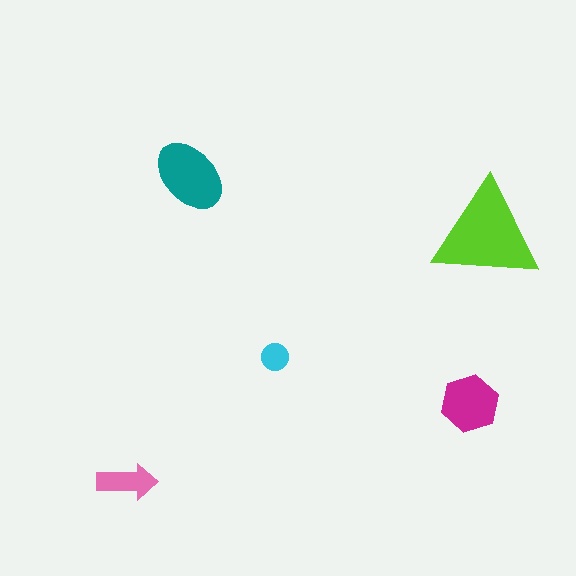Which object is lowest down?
The pink arrow is bottommost.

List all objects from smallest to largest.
The cyan circle, the pink arrow, the magenta hexagon, the teal ellipse, the lime triangle.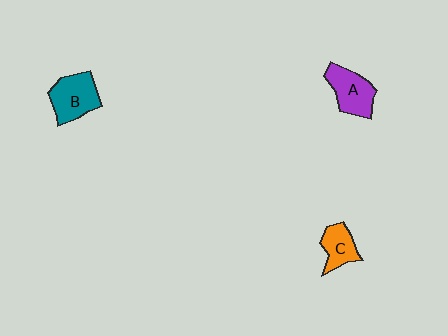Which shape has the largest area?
Shape B (teal).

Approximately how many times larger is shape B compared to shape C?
Approximately 1.5 times.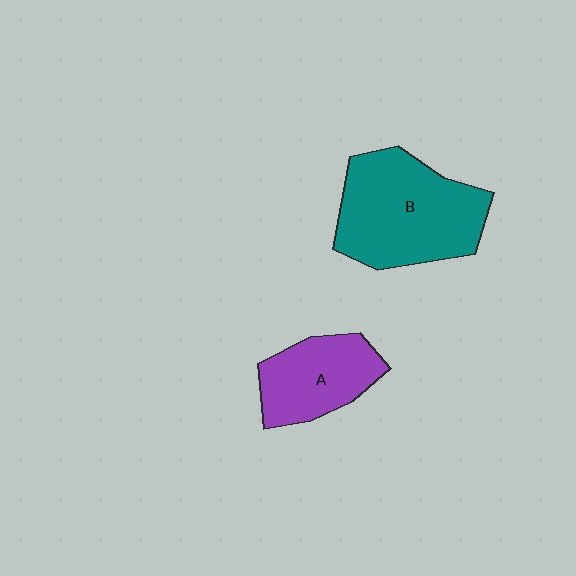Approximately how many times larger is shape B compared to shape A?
Approximately 1.7 times.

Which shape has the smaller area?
Shape A (purple).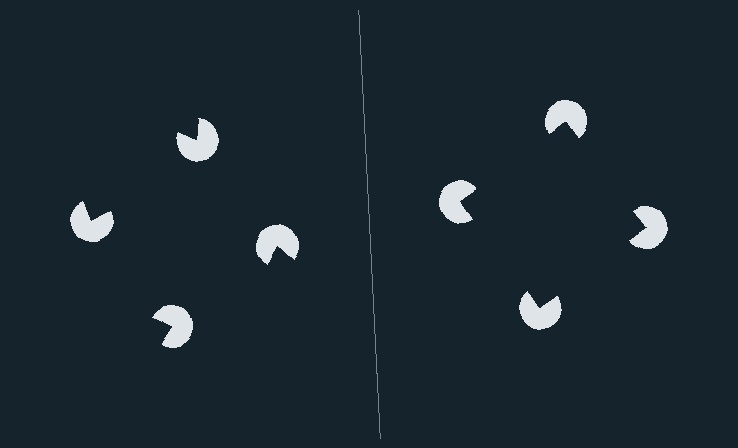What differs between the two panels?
The pac-man discs are positioned identically on both sides; only the wedge orientations differ. On the right they align to a square; on the left they are misaligned.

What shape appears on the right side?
An illusory square.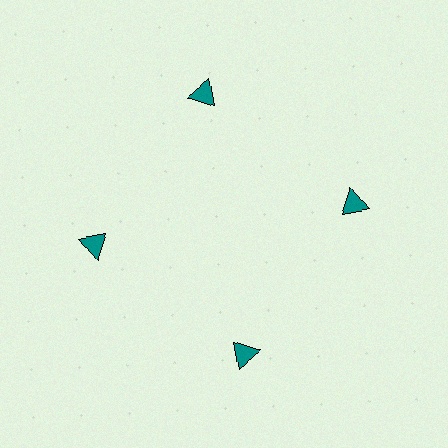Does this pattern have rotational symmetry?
Yes, this pattern has 4-fold rotational symmetry. It looks the same after rotating 90 degrees around the center.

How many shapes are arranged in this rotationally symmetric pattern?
There are 4 shapes, arranged in 4 groups of 1.